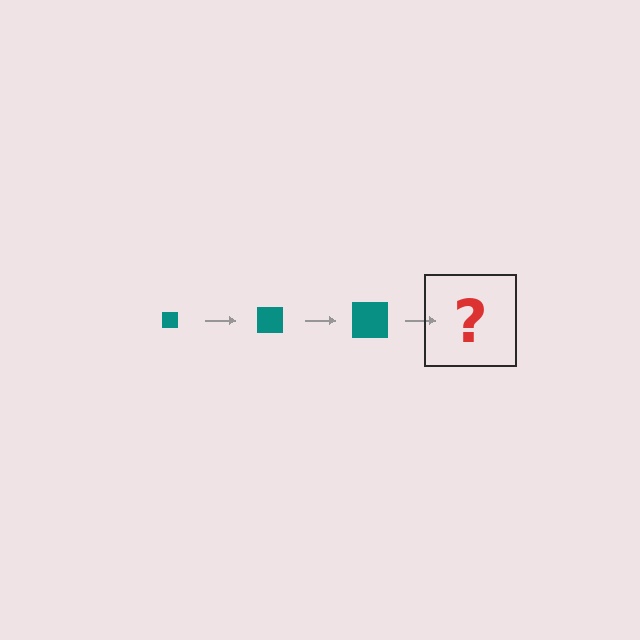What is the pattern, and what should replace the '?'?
The pattern is that the square gets progressively larger each step. The '?' should be a teal square, larger than the previous one.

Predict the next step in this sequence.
The next step is a teal square, larger than the previous one.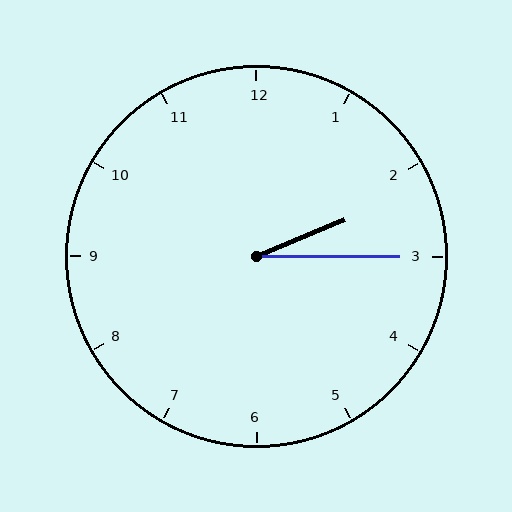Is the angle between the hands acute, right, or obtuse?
It is acute.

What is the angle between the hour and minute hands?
Approximately 22 degrees.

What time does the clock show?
2:15.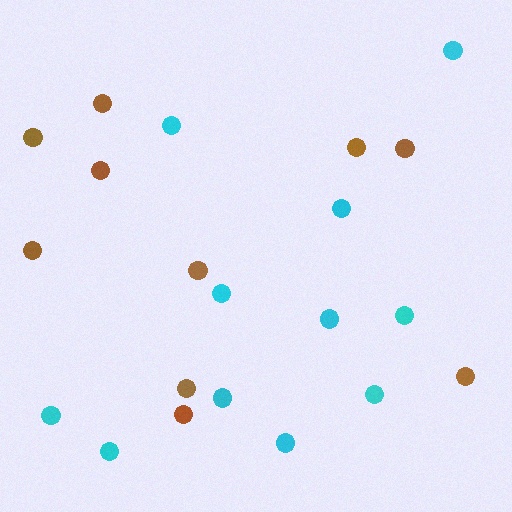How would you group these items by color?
There are 2 groups: one group of brown circles (10) and one group of cyan circles (11).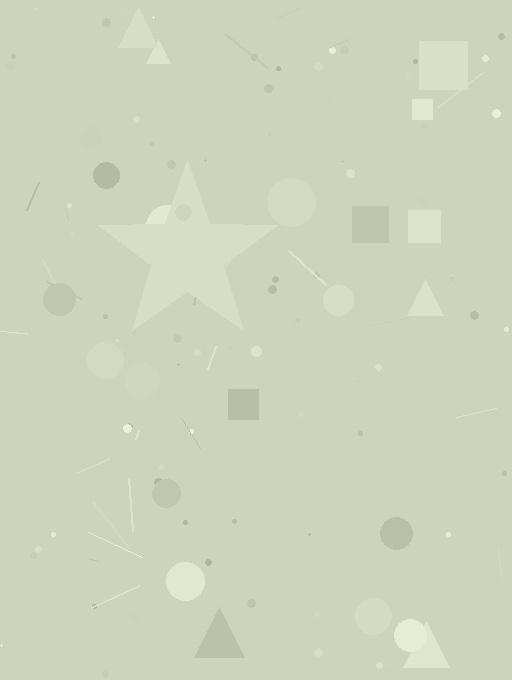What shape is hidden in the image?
A star is hidden in the image.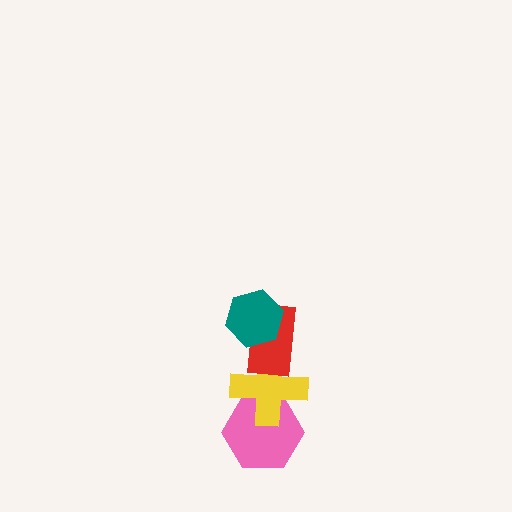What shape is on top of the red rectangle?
The teal hexagon is on top of the red rectangle.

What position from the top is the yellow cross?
The yellow cross is 3rd from the top.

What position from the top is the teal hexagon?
The teal hexagon is 1st from the top.